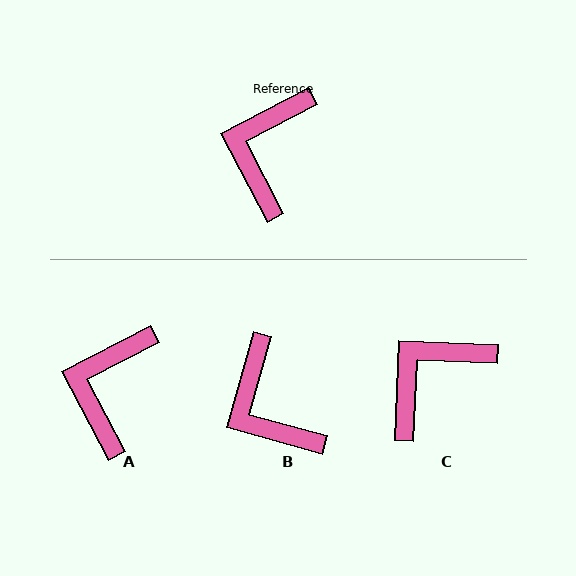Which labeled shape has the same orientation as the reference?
A.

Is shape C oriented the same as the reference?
No, it is off by about 30 degrees.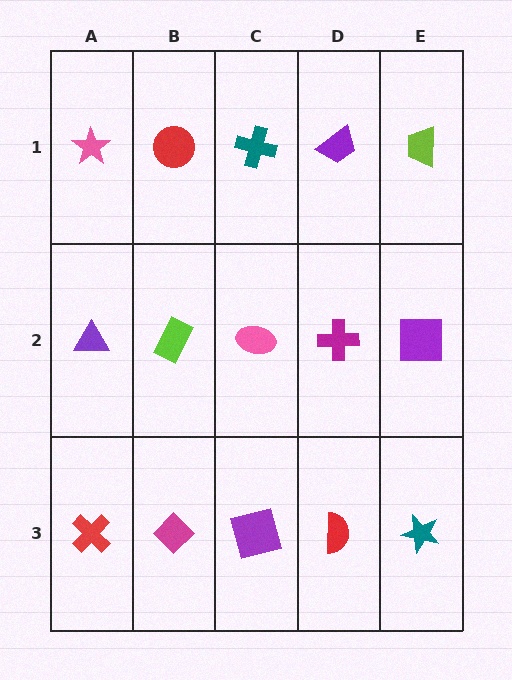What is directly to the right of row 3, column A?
A magenta diamond.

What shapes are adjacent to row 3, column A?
A purple triangle (row 2, column A), a magenta diamond (row 3, column B).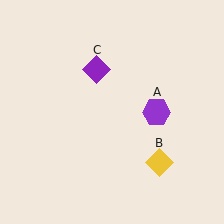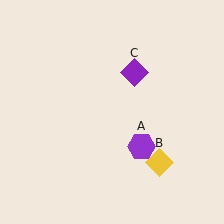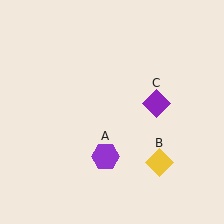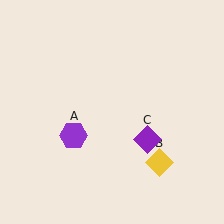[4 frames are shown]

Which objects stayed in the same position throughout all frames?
Yellow diamond (object B) remained stationary.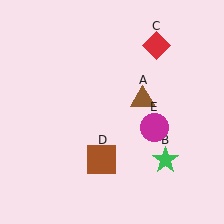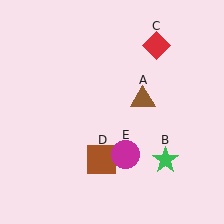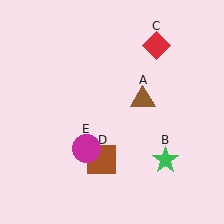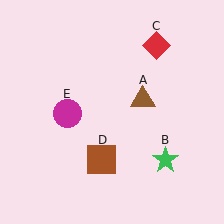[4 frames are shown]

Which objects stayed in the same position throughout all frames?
Brown triangle (object A) and green star (object B) and red diamond (object C) and brown square (object D) remained stationary.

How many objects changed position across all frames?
1 object changed position: magenta circle (object E).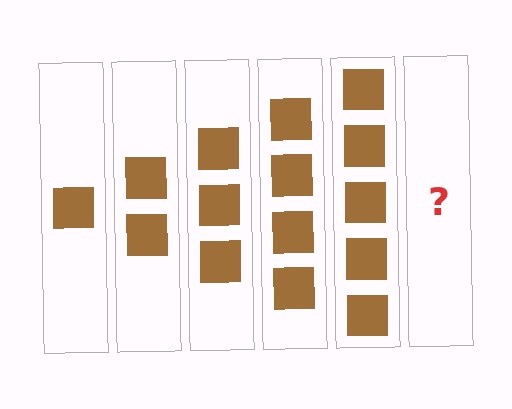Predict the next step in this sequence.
The next step is 6 squares.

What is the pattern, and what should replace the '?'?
The pattern is that each step adds one more square. The '?' should be 6 squares.